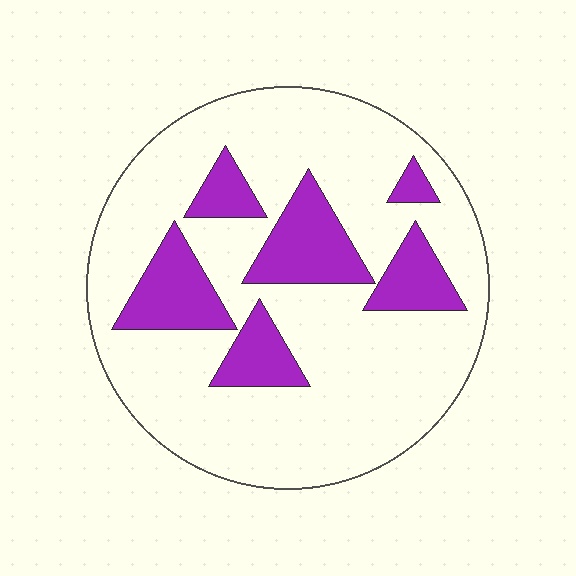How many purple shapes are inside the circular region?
6.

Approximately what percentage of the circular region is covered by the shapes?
Approximately 25%.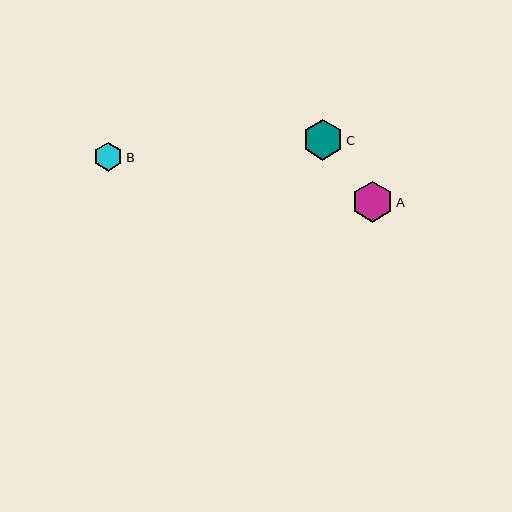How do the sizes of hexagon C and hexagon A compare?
Hexagon C and hexagon A are approximately the same size.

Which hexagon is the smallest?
Hexagon B is the smallest with a size of approximately 29 pixels.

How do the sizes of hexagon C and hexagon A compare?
Hexagon C and hexagon A are approximately the same size.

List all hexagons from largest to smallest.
From largest to smallest: C, A, B.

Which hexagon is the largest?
Hexagon C is the largest with a size of approximately 41 pixels.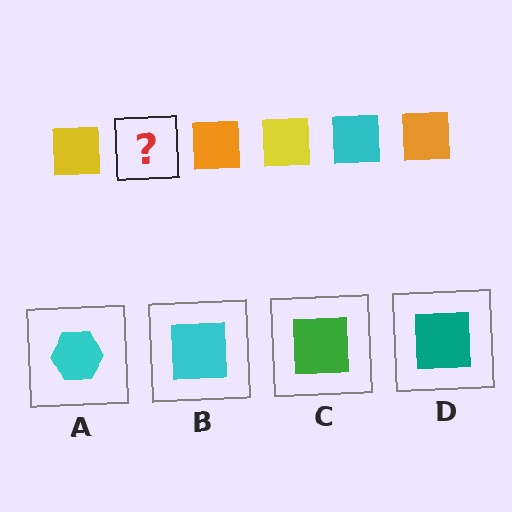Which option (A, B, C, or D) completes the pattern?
B.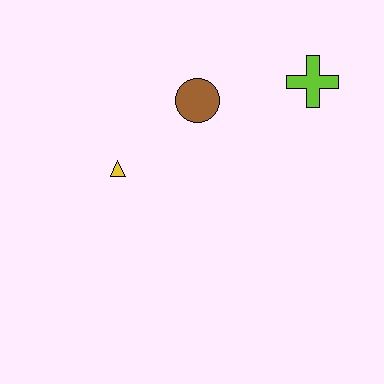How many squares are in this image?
There are no squares.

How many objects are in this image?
There are 3 objects.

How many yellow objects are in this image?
There is 1 yellow object.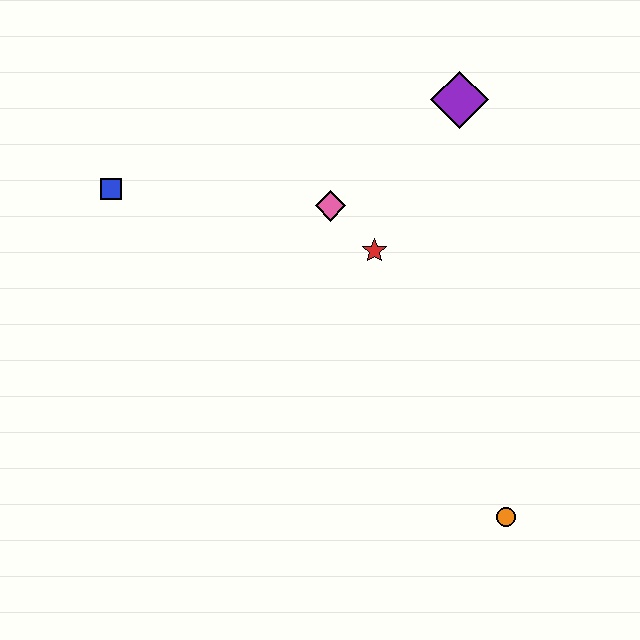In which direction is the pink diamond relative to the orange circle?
The pink diamond is above the orange circle.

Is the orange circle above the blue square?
No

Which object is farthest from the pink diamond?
The orange circle is farthest from the pink diamond.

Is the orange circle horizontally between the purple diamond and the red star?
No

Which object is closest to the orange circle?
The red star is closest to the orange circle.